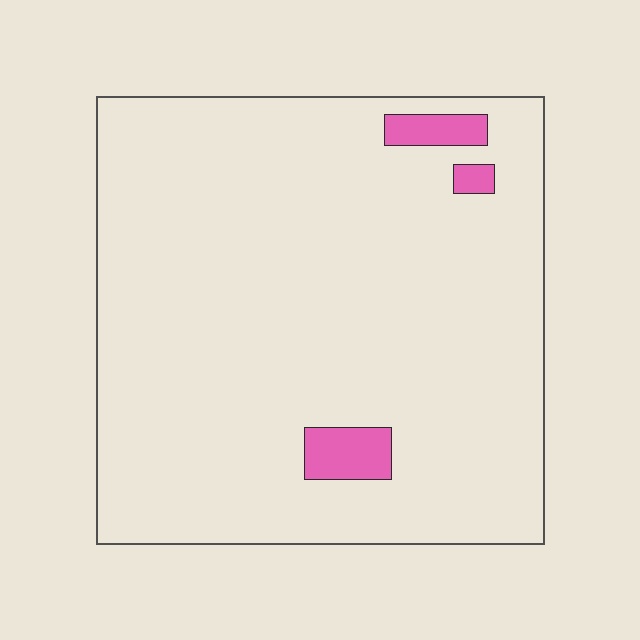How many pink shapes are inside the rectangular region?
3.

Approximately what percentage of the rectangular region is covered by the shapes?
Approximately 5%.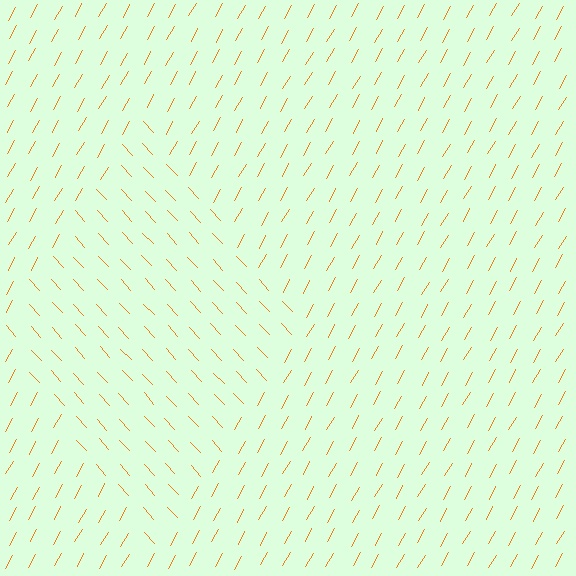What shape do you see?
I see a diamond.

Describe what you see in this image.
The image is filled with small orange line segments. A diamond region in the image has lines oriented differently from the surrounding lines, creating a visible texture boundary.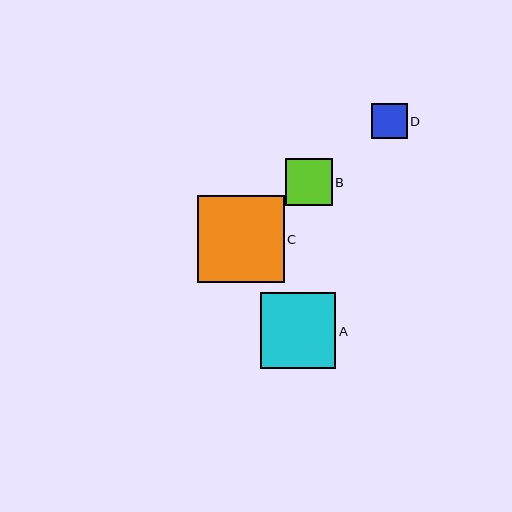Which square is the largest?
Square C is the largest with a size of approximately 86 pixels.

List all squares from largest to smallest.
From largest to smallest: C, A, B, D.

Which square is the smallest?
Square D is the smallest with a size of approximately 35 pixels.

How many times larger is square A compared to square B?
Square A is approximately 1.6 times the size of square B.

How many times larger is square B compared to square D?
Square B is approximately 1.3 times the size of square D.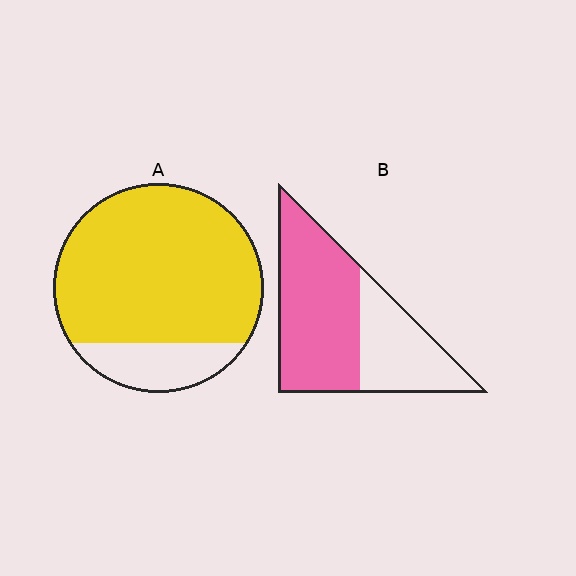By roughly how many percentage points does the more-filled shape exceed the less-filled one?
By roughly 20 percentage points (A over B).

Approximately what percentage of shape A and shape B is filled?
A is approximately 80% and B is approximately 65%.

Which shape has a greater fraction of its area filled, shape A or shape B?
Shape A.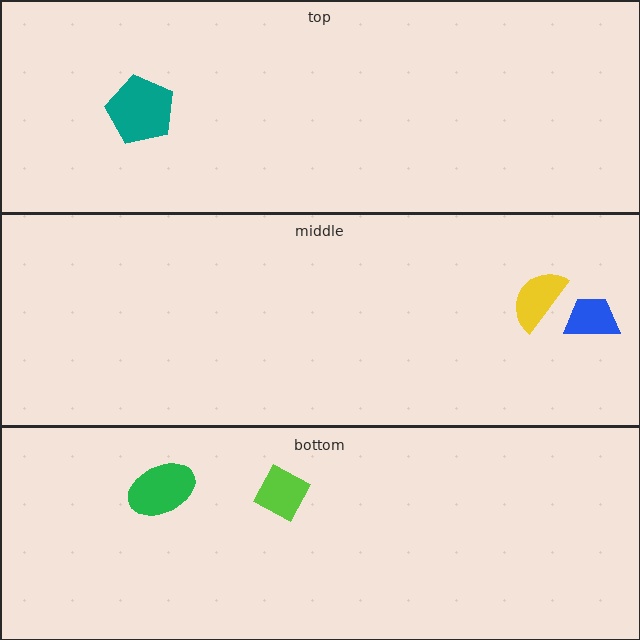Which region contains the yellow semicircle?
The middle region.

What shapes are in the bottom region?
The green ellipse, the lime diamond.